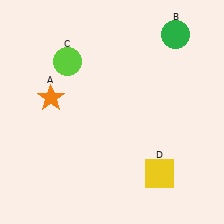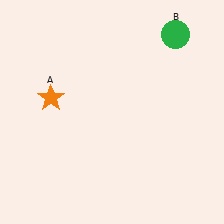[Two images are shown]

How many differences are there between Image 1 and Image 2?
There are 2 differences between the two images.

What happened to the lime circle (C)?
The lime circle (C) was removed in Image 2. It was in the top-left area of Image 1.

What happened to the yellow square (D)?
The yellow square (D) was removed in Image 2. It was in the bottom-right area of Image 1.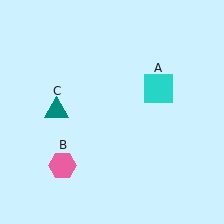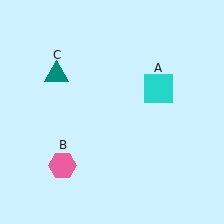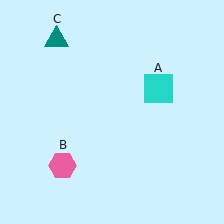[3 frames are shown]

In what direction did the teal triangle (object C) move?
The teal triangle (object C) moved up.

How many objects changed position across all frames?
1 object changed position: teal triangle (object C).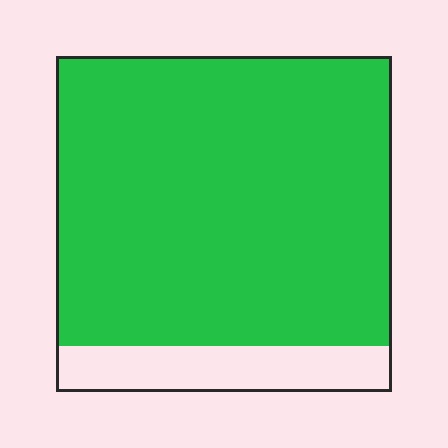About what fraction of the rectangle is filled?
About seven eighths (7/8).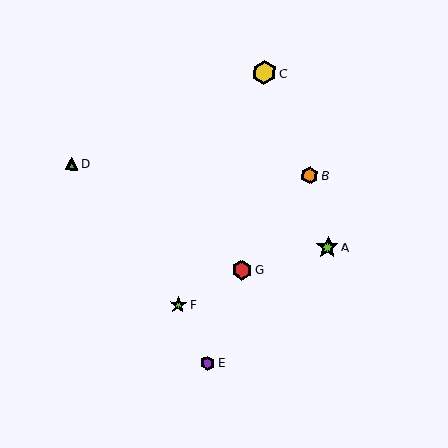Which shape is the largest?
The yellow hexagon (labeled C) is the largest.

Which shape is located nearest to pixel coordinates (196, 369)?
The purple hexagon (labeled E) at (207, 363) is nearest to that location.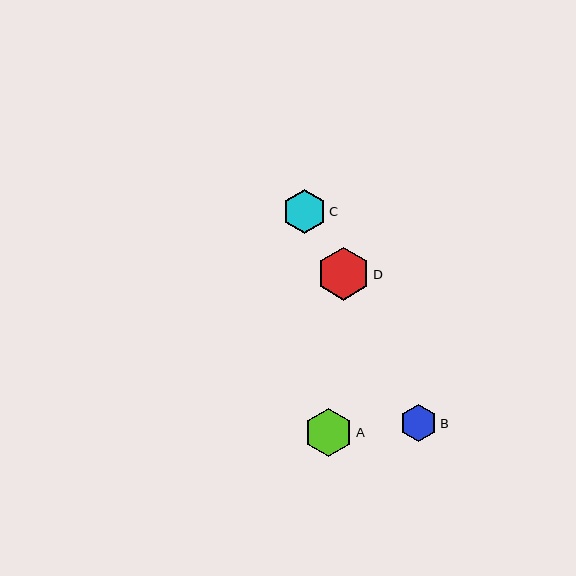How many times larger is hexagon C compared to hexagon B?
Hexagon C is approximately 1.2 times the size of hexagon B.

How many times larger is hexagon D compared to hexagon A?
Hexagon D is approximately 1.1 times the size of hexagon A.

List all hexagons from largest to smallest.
From largest to smallest: D, A, C, B.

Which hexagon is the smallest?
Hexagon B is the smallest with a size of approximately 37 pixels.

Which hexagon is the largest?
Hexagon D is the largest with a size of approximately 53 pixels.